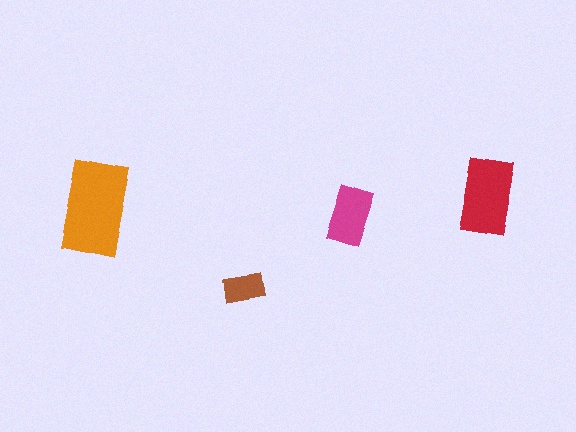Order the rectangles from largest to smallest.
the orange one, the red one, the magenta one, the brown one.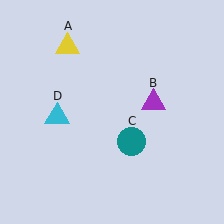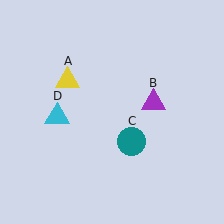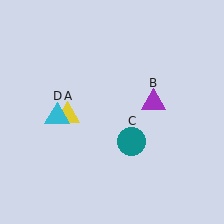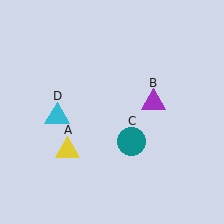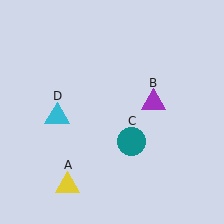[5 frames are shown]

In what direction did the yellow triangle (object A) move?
The yellow triangle (object A) moved down.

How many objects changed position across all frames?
1 object changed position: yellow triangle (object A).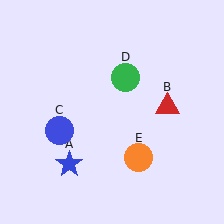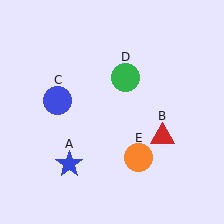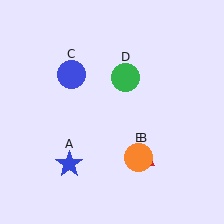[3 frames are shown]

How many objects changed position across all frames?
2 objects changed position: red triangle (object B), blue circle (object C).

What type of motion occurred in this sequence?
The red triangle (object B), blue circle (object C) rotated clockwise around the center of the scene.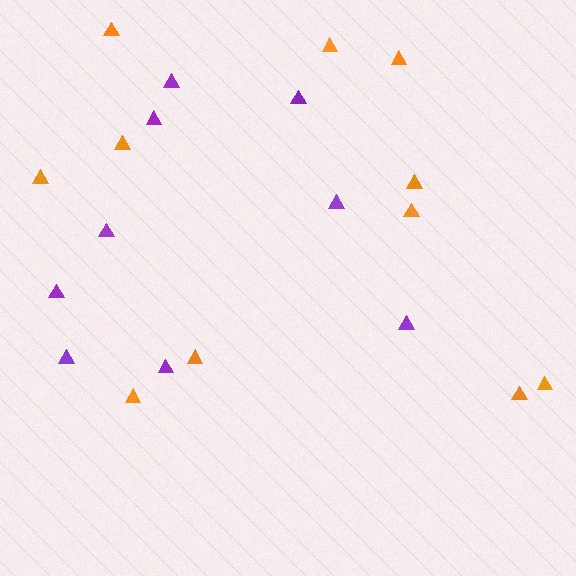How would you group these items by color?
There are 2 groups: one group of orange triangles (11) and one group of purple triangles (9).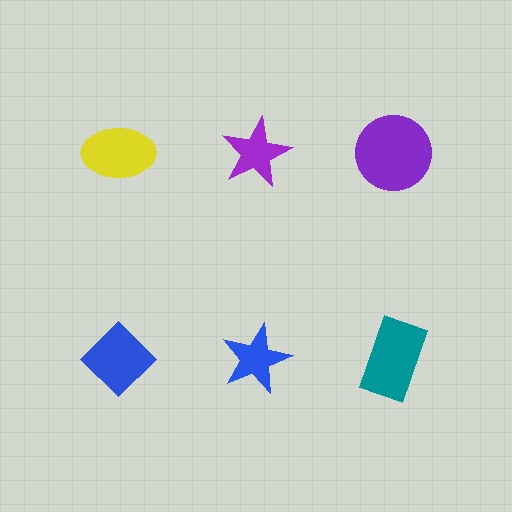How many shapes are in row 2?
3 shapes.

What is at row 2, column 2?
A blue star.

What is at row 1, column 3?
A purple circle.